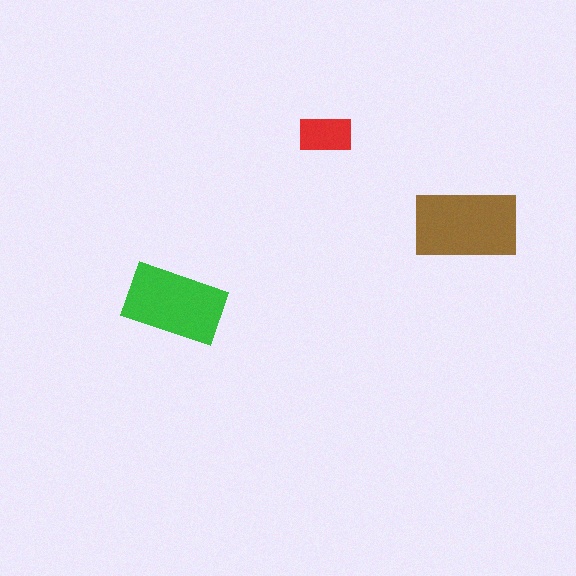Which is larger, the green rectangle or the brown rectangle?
The brown one.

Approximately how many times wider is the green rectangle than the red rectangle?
About 2 times wider.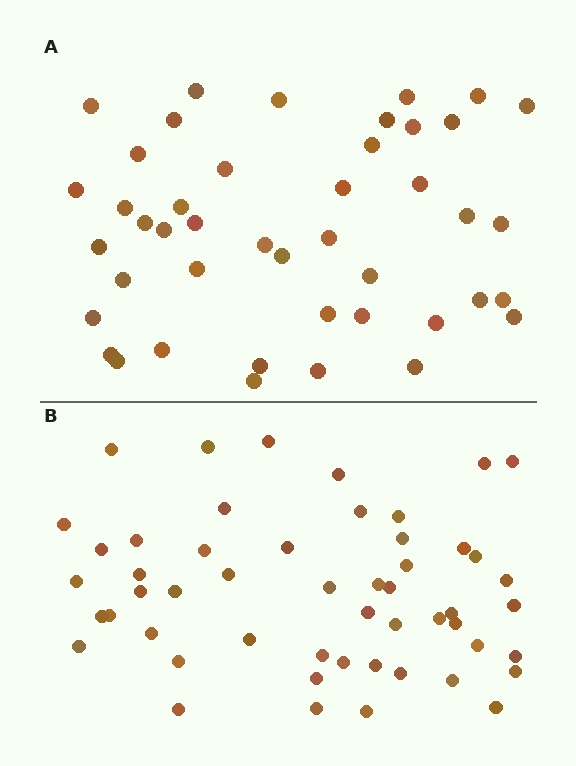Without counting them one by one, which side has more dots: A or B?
Region B (the bottom region) has more dots.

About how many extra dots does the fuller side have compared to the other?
Region B has roughly 8 or so more dots than region A.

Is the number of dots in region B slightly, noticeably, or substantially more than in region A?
Region B has only slightly more — the two regions are fairly close. The ratio is roughly 1.2 to 1.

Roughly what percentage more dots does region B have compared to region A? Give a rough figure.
About 20% more.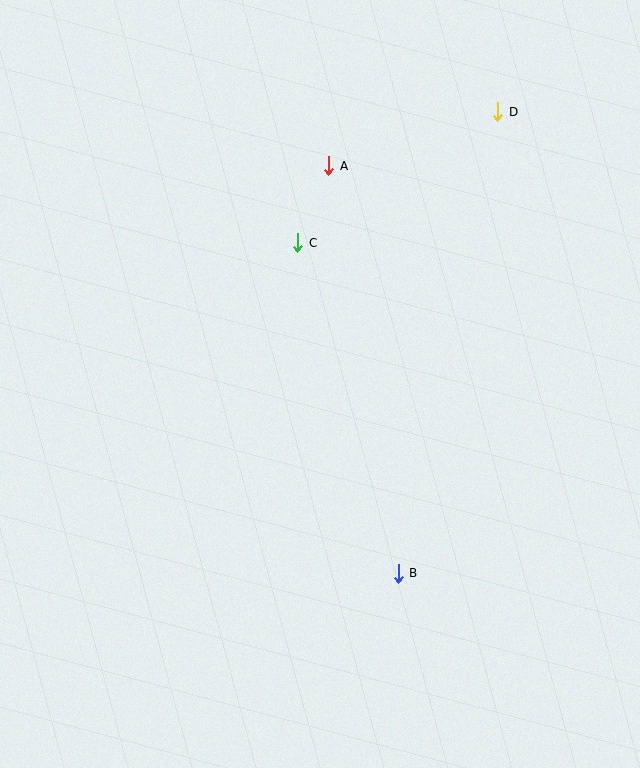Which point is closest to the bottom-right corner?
Point B is closest to the bottom-right corner.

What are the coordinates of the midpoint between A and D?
The midpoint between A and D is at (413, 139).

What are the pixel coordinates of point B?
Point B is at (398, 573).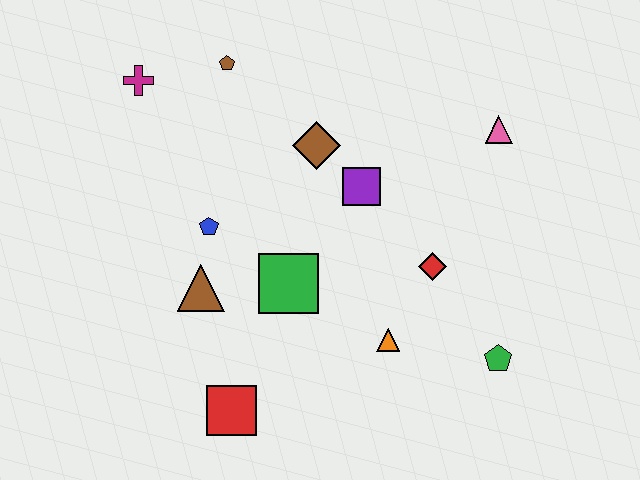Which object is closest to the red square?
The brown triangle is closest to the red square.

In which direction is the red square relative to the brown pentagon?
The red square is below the brown pentagon.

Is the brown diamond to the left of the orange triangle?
Yes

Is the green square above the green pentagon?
Yes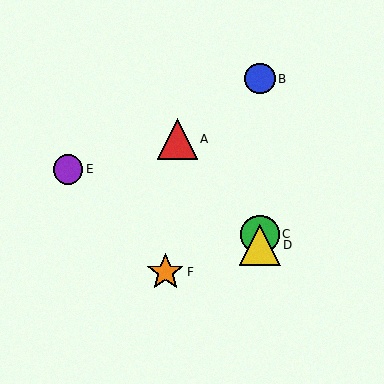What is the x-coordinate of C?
Object C is at x≈260.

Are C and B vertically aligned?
Yes, both are at x≈260.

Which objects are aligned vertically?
Objects B, C, D are aligned vertically.